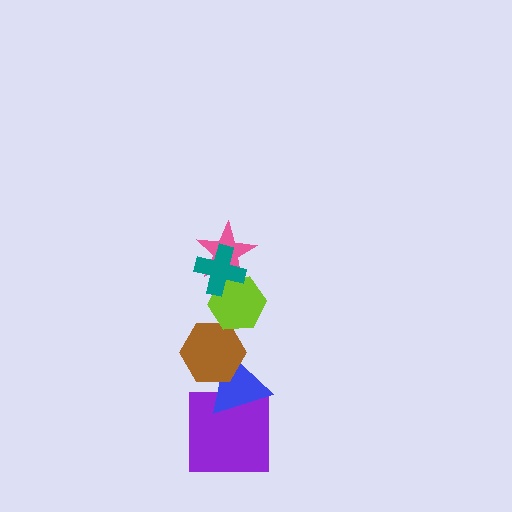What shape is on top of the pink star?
The teal cross is on top of the pink star.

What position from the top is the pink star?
The pink star is 2nd from the top.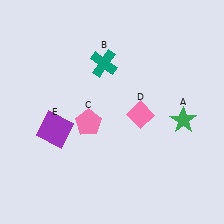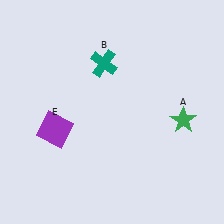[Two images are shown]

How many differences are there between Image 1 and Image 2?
There are 2 differences between the two images.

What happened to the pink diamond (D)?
The pink diamond (D) was removed in Image 2. It was in the bottom-right area of Image 1.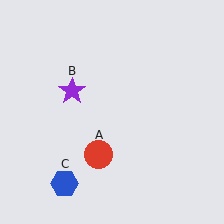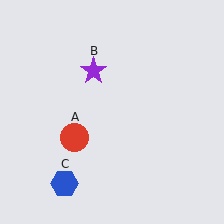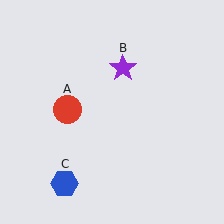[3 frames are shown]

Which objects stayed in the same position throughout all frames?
Blue hexagon (object C) remained stationary.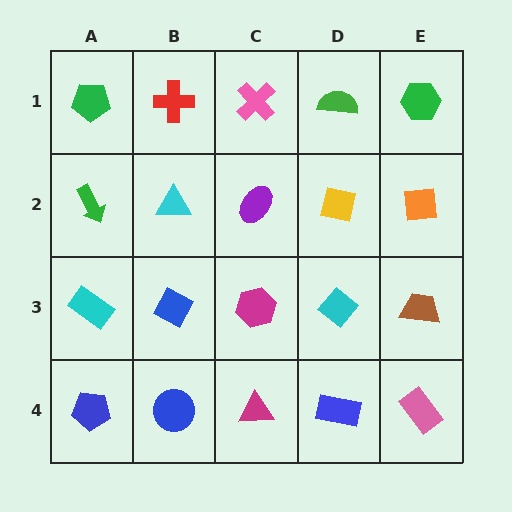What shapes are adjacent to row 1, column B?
A cyan triangle (row 2, column B), a green pentagon (row 1, column A), a pink cross (row 1, column C).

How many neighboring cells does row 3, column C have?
4.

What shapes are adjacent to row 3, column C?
A purple ellipse (row 2, column C), a magenta triangle (row 4, column C), a blue diamond (row 3, column B), a cyan diamond (row 3, column D).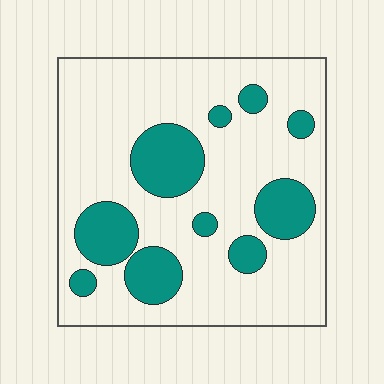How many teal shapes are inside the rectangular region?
10.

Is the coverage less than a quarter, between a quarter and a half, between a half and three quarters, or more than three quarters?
Less than a quarter.